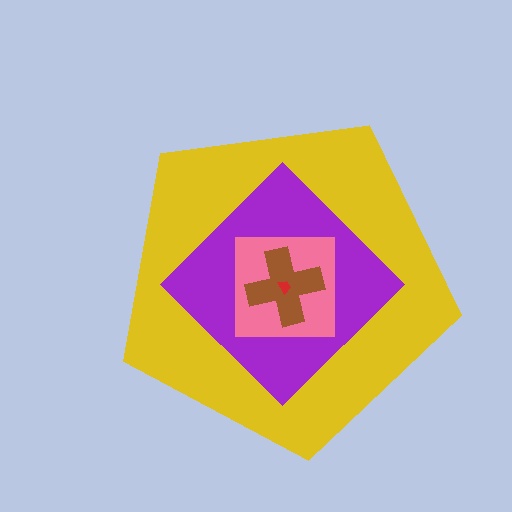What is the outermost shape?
The yellow pentagon.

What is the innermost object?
The red trapezoid.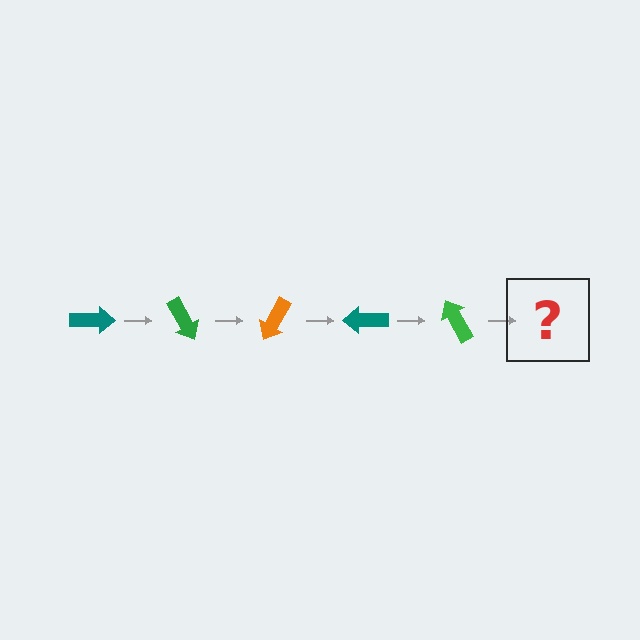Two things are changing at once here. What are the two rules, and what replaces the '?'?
The two rules are that it rotates 60 degrees each step and the color cycles through teal, green, and orange. The '?' should be an orange arrow, rotated 300 degrees from the start.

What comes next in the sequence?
The next element should be an orange arrow, rotated 300 degrees from the start.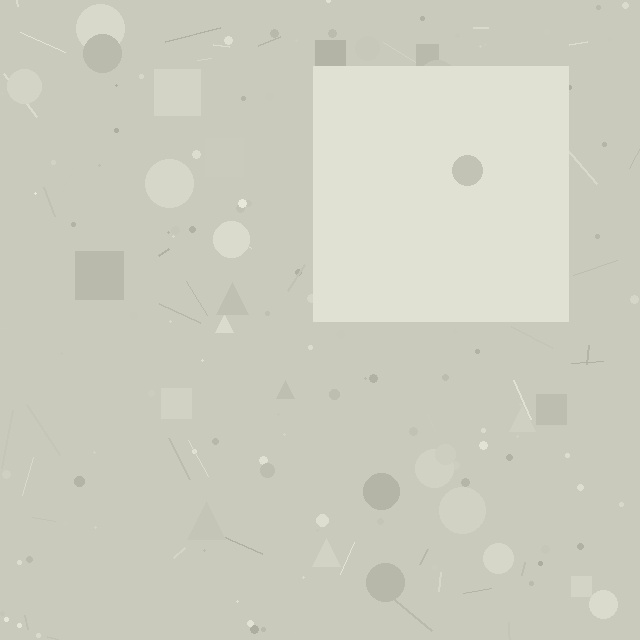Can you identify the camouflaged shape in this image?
The camouflaged shape is a square.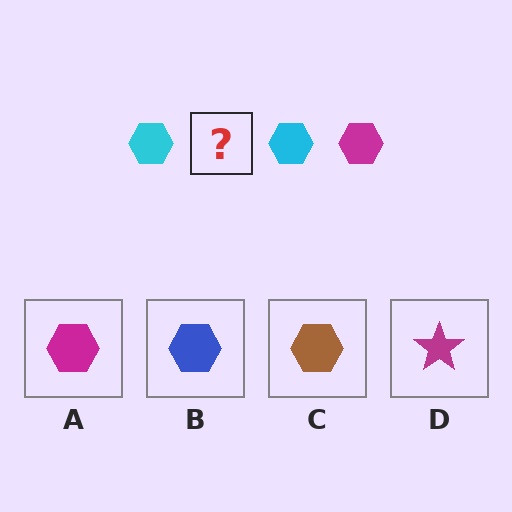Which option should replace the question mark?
Option A.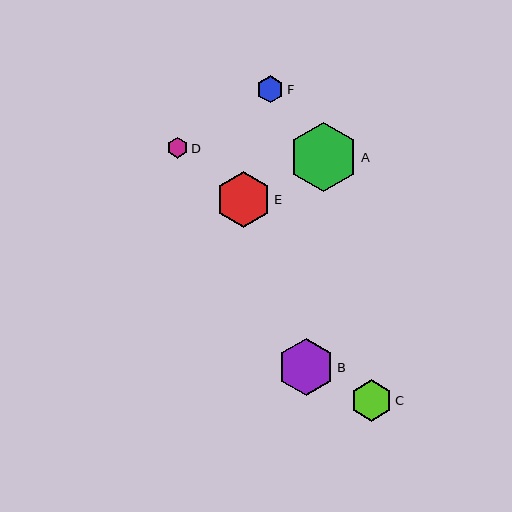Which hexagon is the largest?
Hexagon A is the largest with a size of approximately 70 pixels.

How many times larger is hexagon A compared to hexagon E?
Hexagon A is approximately 1.3 times the size of hexagon E.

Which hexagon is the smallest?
Hexagon D is the smallest with a size of approximately 21 pixels.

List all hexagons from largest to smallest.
From largest to smallest: A, B, E, C, F, D.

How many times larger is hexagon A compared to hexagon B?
Hexagon A is approximately 1.2 times the size of hexagon B.